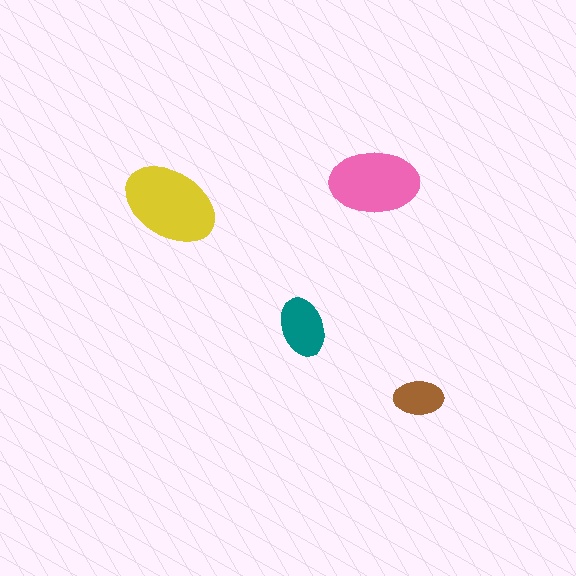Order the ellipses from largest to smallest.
the yellow one, the pink one, the teal one, the brown one.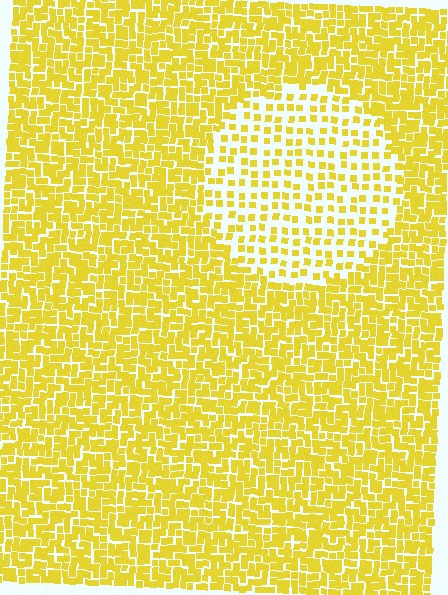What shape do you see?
I see a circle.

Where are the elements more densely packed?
The elements are more densely packed outside the circle boundary.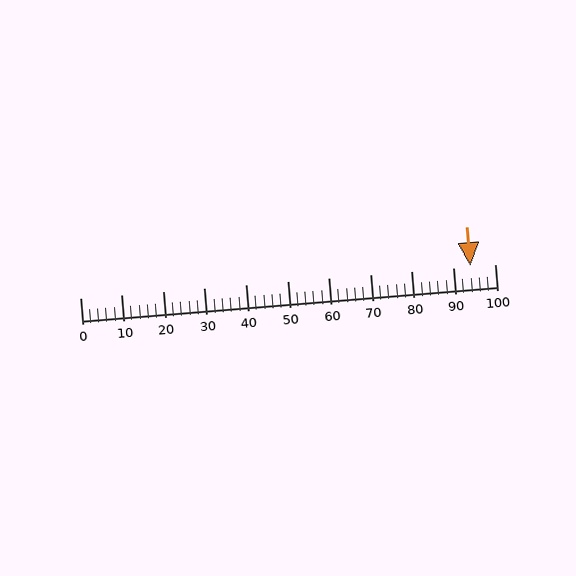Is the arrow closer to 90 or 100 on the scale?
The arrow is closer to 90.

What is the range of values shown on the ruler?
The ruler shows values from 0 to 100.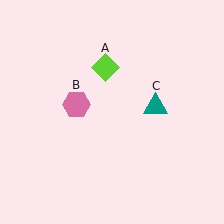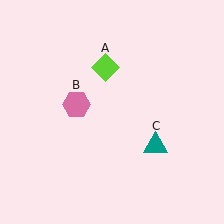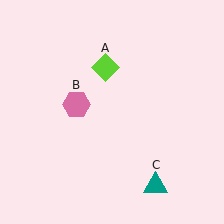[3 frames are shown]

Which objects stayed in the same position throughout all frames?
Lime diamond (object A) and pink hexagon (object B) remained stationary.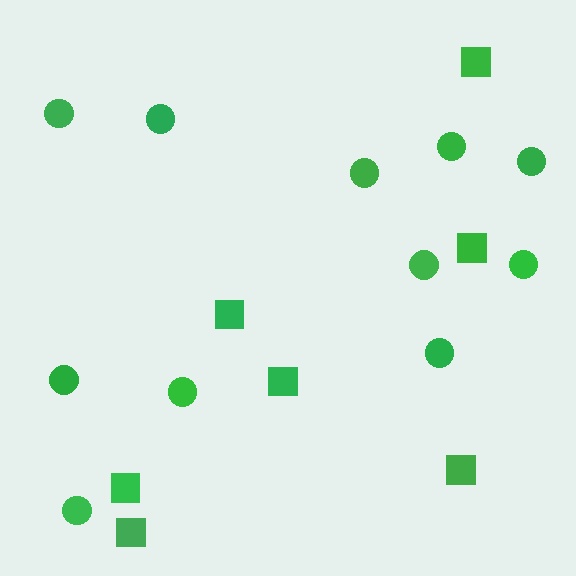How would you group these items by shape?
There are 2 groups: one group of squares (7) and one group of circles (11).